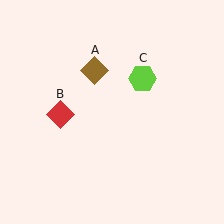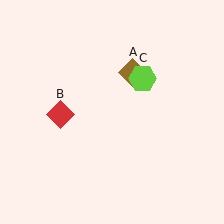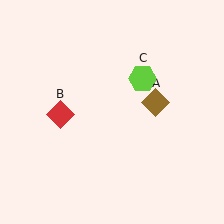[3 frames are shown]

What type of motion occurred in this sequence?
The brown diamond (object A) rotated clockwise around the center of the scene.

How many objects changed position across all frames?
1 object changed position: brown diamond (object A).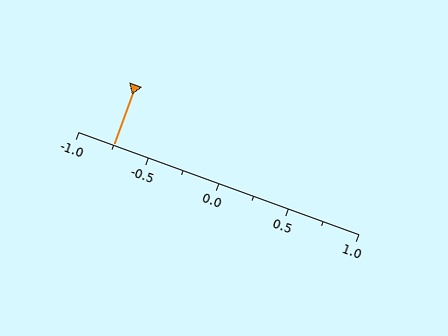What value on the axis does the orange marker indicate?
The marker indicates approximately -0.75.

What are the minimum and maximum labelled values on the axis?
The axis runs from -1.0 to 1.0.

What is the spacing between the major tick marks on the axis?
The major ticks are spaced 0.5 apart.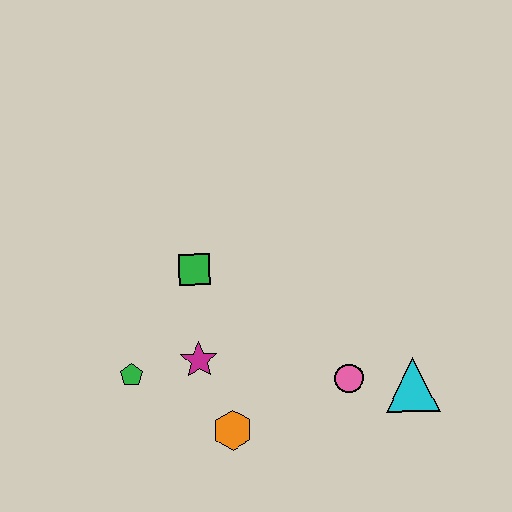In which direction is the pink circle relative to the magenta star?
The pink circle is to the right of the magenta star.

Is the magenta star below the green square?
Yes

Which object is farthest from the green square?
The cyan triangle is farthest from the green square.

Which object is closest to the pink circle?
The cyan triangle is closest to the pink circle.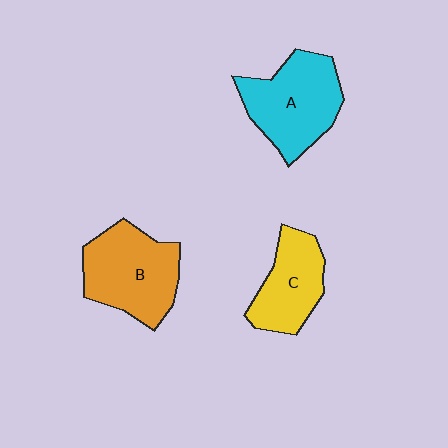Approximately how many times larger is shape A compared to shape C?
Approximately 1.4 times.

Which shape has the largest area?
Shape B (orange).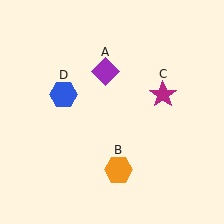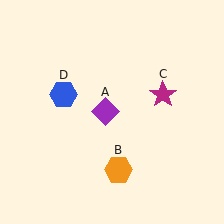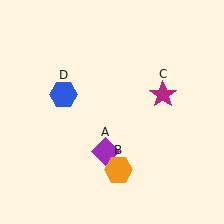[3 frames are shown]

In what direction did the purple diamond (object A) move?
The purple diamond (object A) moved down.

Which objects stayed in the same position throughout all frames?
Orange hexagon (object B) and magenta star (object C) and blue hexagon (object D) remained stationary.